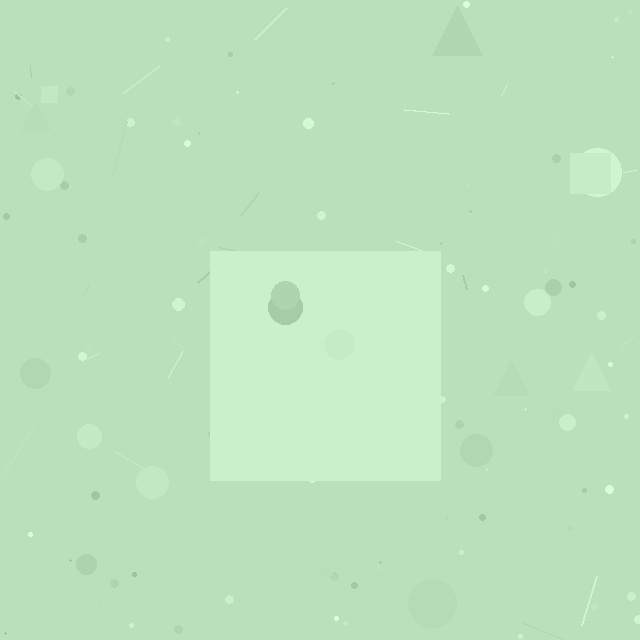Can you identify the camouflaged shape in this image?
The camouflaged shape is a square.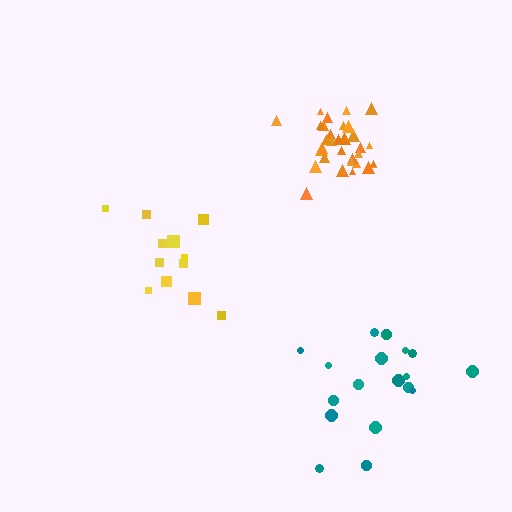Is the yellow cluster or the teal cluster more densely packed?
Yellow.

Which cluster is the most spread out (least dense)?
Teal.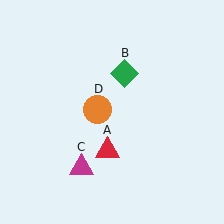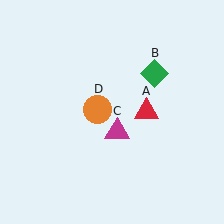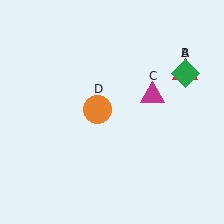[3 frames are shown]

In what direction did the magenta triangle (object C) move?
The magenta triangle (object C) moved up and to the right.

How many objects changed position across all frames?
3 objects changed position: red triangle (object A), green diamond (object B), magenta triangle (object C).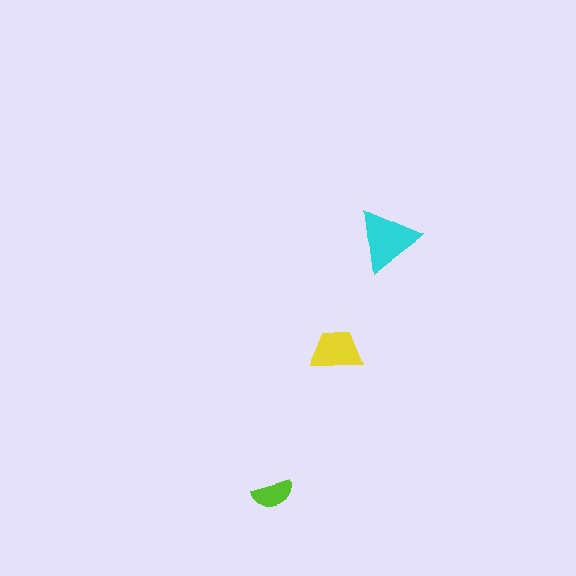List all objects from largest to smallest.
The cyan triangle, the yellow trapezoid, the lime semicircle.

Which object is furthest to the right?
The cyan triangle is rightmost.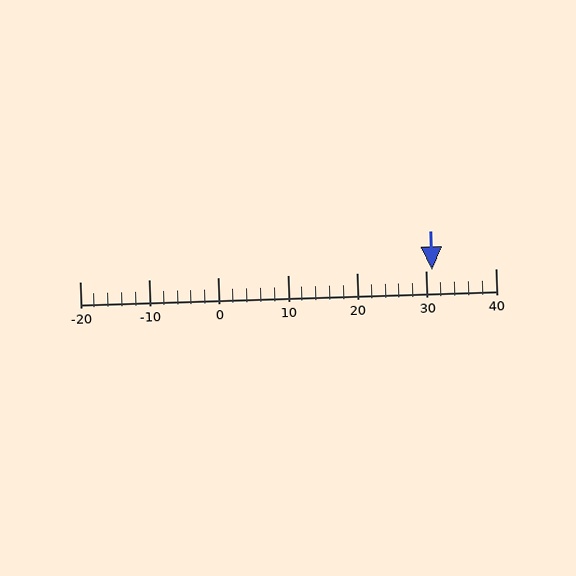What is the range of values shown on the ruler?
The ruler shows values from -20 to 40.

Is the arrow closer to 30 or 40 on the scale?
The arrow is closer to 30.